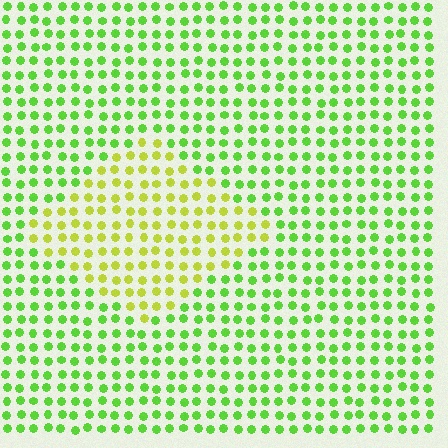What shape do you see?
I see a diamond.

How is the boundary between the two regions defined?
The boundary is defined purely by a slight shift in hue (about 37 degrees). Spacing, size, and orientation are identical on both sides.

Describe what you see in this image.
The image is filled with small lime elements in a uniform arrangement. A diamond-shaped region is visible where the elements are tinted to a slightly different hue, forming a subtle color boundary.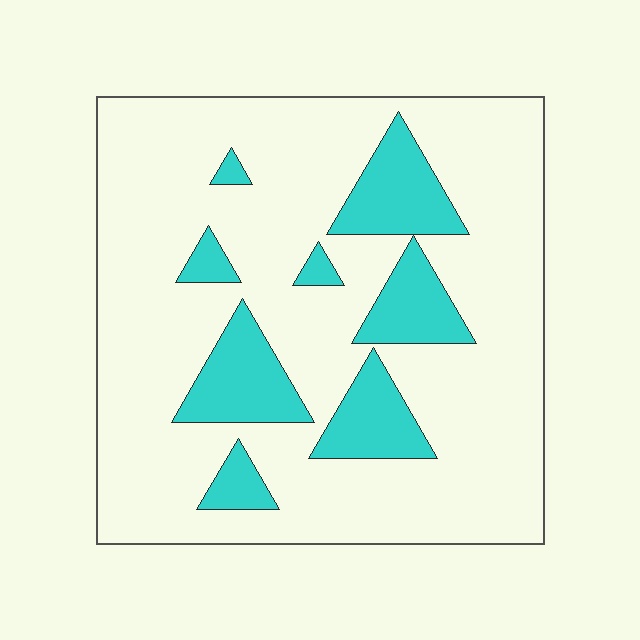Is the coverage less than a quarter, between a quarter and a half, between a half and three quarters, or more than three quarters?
Less than a quarter.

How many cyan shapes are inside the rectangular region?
8.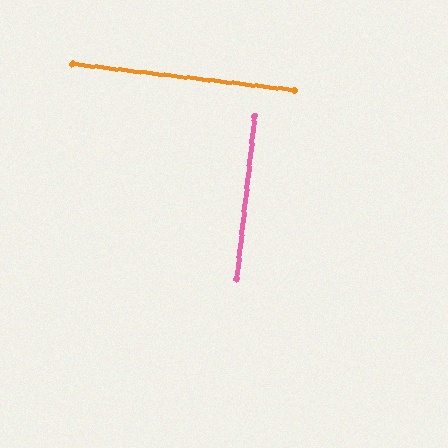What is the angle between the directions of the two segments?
Approximately 90 degrees.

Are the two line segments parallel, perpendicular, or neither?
Perpendicular — they meet at approximately 90°.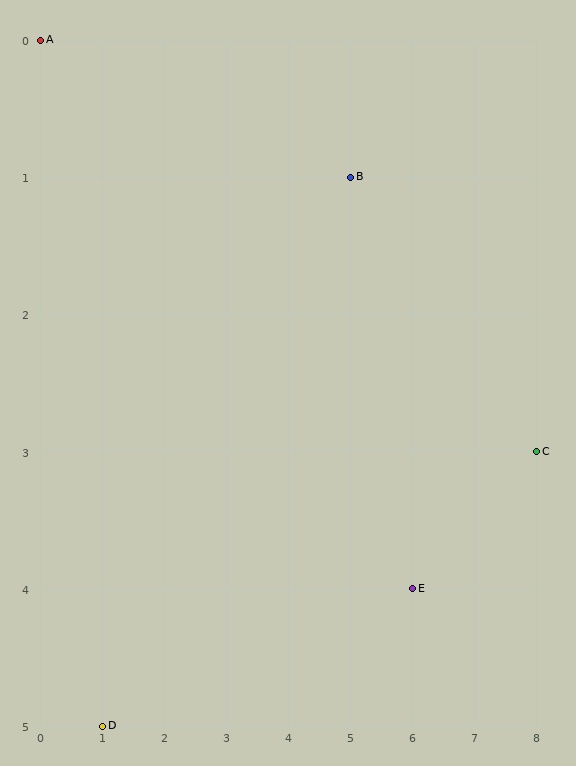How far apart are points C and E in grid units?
Points C and E are 2 columns and 1 row apart (about 2.2 grid units diagonally).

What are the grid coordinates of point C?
Point C is at grid coordinates (8, 3).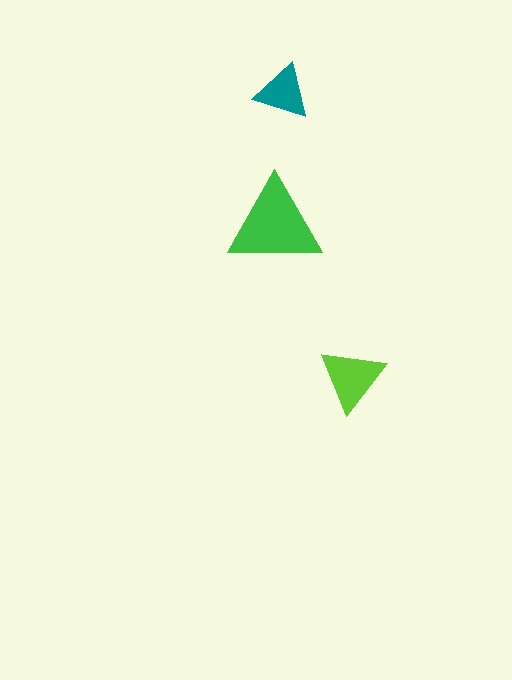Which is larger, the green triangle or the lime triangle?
The green one.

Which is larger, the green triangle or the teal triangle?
The green one.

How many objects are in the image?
There are 3 objects in the image.